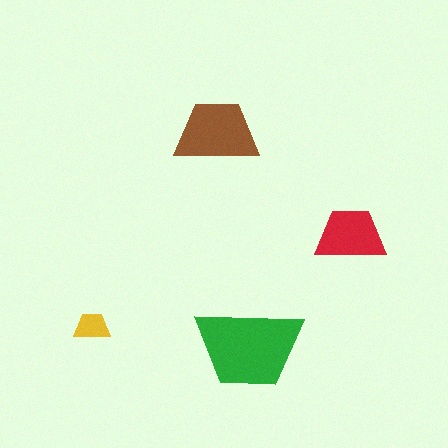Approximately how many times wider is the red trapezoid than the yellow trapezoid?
About 2 times wider.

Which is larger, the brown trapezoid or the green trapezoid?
The green one.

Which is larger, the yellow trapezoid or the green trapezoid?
The green one.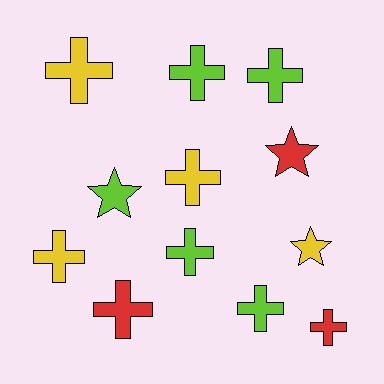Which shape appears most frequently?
Cross, with 9 objects.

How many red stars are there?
There is 1 red star.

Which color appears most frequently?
Lime, with 5 objects.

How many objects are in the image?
There are 12 objects.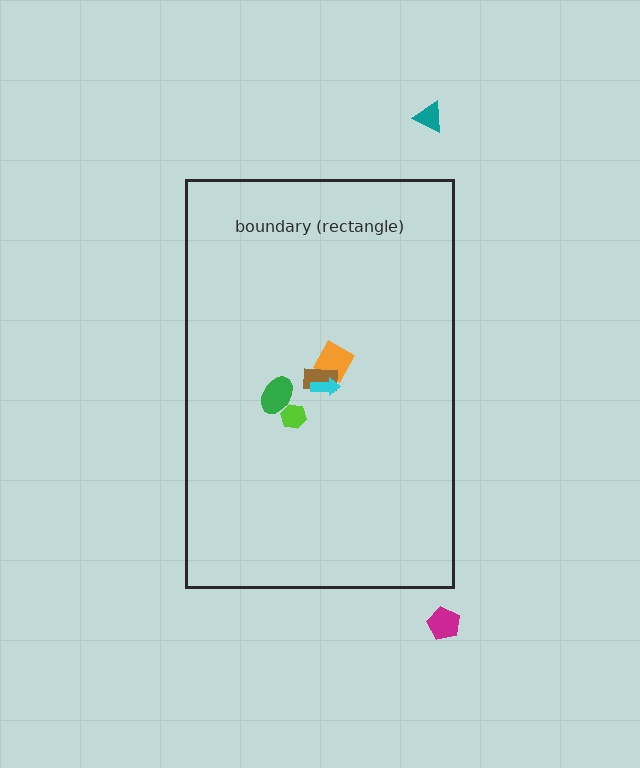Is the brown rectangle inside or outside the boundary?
Inside.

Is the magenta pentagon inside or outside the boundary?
Outside.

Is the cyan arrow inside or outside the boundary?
Inside.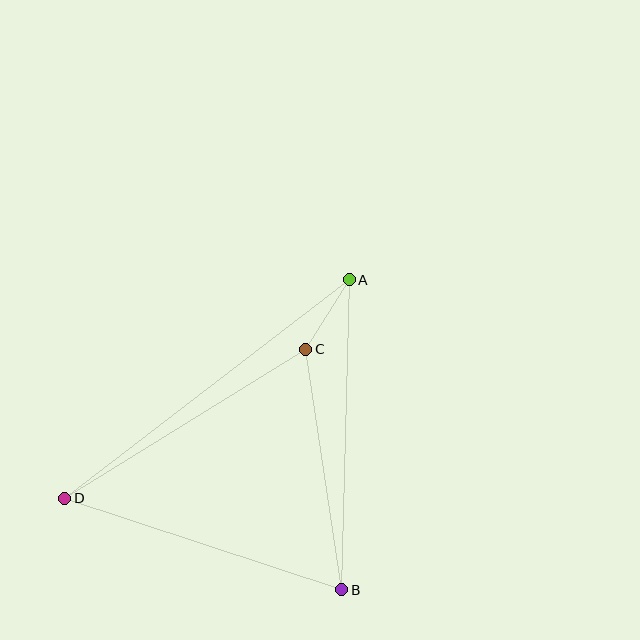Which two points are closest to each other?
Points A and C are closest to each other.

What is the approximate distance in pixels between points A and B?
The distance between A and B is approximately 310 pixels.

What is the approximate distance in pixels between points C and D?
The distance between C and D is approximately 283 pixels.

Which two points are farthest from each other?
Points A and D are farthest from each other.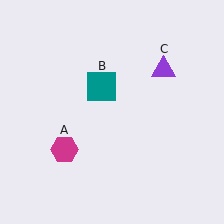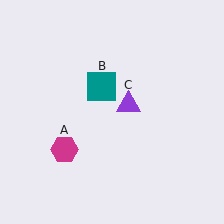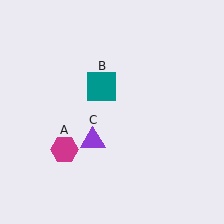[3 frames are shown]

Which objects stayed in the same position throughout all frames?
Magenta hexagon (object A) and teal square (object B) remained stationary.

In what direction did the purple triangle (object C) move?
The purple triangle (object C) moved down and to the left.